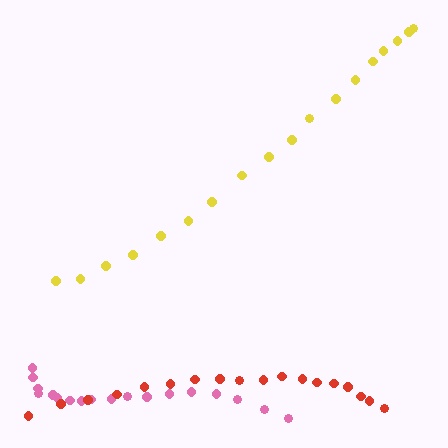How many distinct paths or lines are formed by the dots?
There are 3 distinct paths.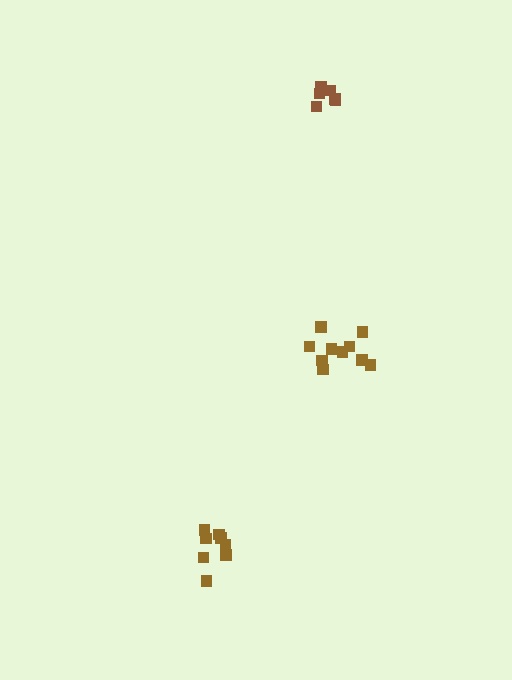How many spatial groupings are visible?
There are 3 spatial groupings.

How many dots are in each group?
Group 1: 6 dots, Group 2: 8 dots, Group 3: 10 dots (24 total).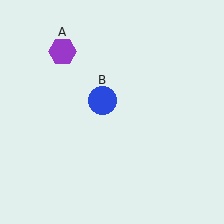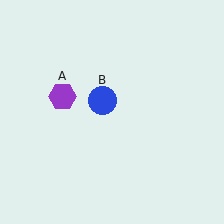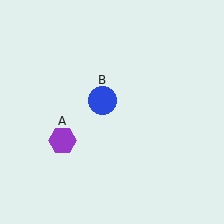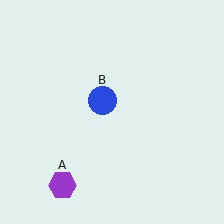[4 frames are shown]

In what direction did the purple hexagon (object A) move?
The purple hexagon (object A) moved down.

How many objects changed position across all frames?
1 object changed position: purple hexagon (object A).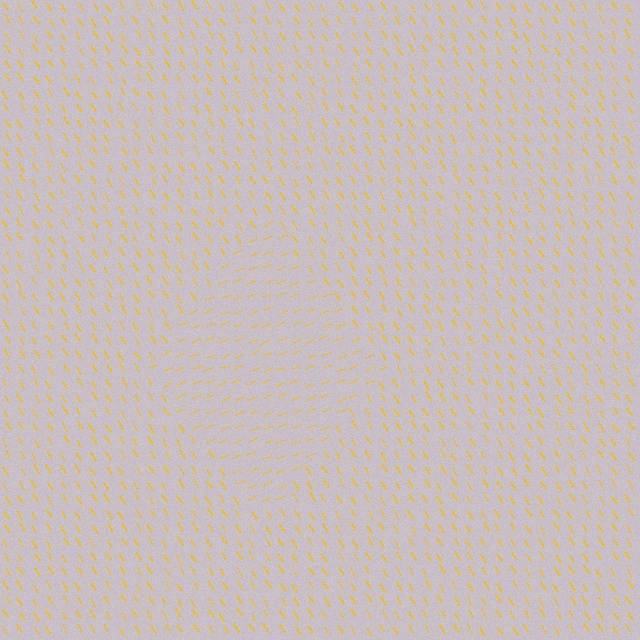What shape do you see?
I see a diamond.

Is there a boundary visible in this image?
Yes, there is a texture boundary formed by a change in line orientation.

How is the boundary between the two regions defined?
The boundary is defined purely by a change in line orientation (approximately 80 degrees difference). All lines are the same color and thickness.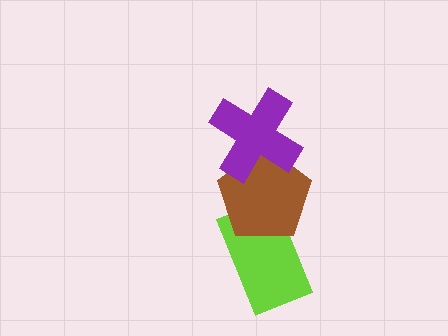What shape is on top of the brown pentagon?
The purple cross is on top of the brown pentagon.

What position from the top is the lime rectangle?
The lime rectangle is 3rd from the top.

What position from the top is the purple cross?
The purple cross is 1st from the top.